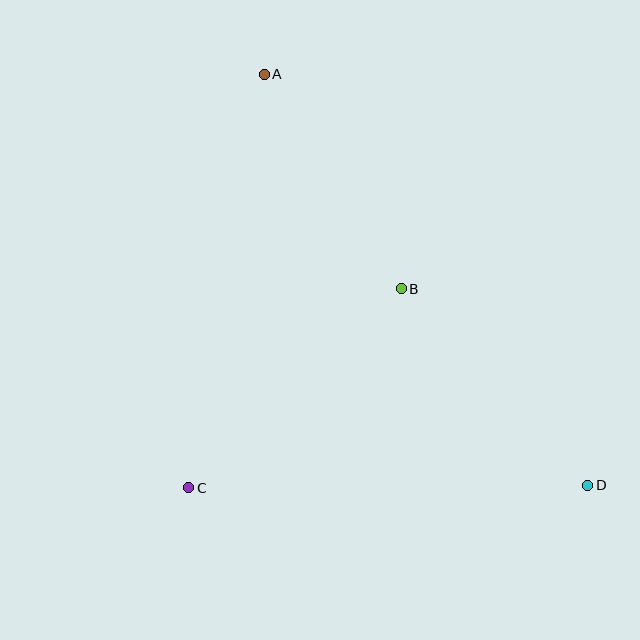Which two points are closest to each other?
Points A and B are closest to each other.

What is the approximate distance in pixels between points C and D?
The distance between C and D is approximately 399 pixels.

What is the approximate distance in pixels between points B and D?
The distance between B and D is approximately 271 pixels.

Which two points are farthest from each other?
Points A and D are farthest from each other.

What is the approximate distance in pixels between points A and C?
The distance between A and C is approximately 420 pixels.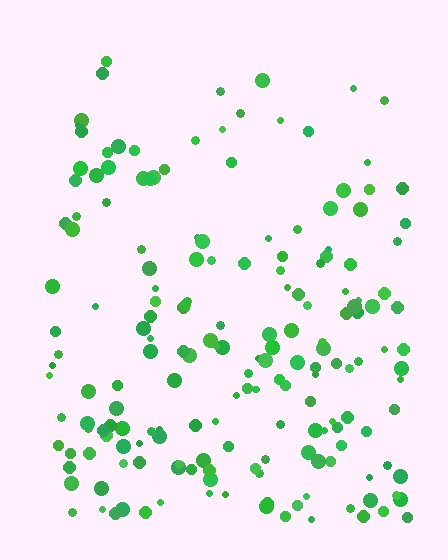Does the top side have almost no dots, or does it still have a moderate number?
Still a moderate number, just noticeably fewer than the bottom.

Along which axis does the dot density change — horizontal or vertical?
Vertical.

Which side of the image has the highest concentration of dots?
The bottom.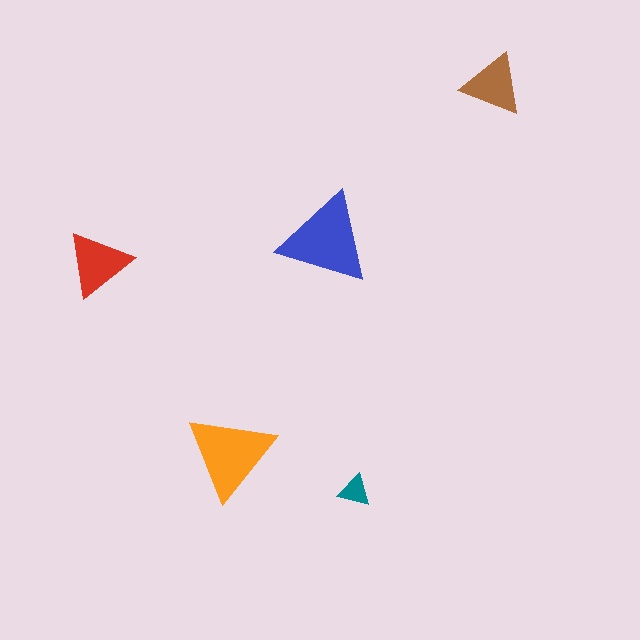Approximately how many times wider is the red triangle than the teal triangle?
About 2 times wider.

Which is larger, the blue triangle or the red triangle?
The blue one.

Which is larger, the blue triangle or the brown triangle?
The blue one.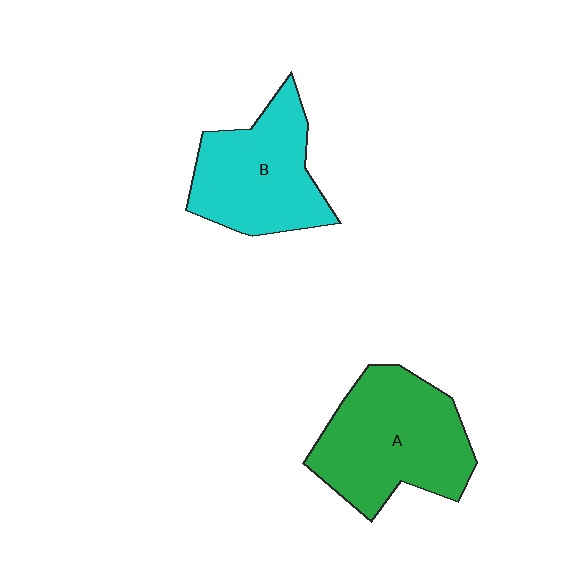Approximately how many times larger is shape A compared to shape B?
Approximately 1.2 times.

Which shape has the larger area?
Shape A (green).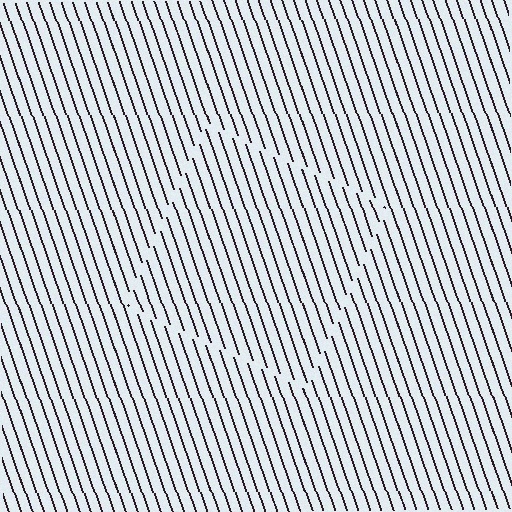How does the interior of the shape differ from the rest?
The interior of the shape contains the same grating, shifted by half a period — the contour is defined by the phase discontinuity where line-ends from the inner and outer gratings abut.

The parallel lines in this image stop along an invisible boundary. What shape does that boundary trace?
An illusory square. The interior of the shape contains the same grating, shifted by half a period — the contour is defined by the phase discontinuity where line-ends from the inner and outer gratings abut.